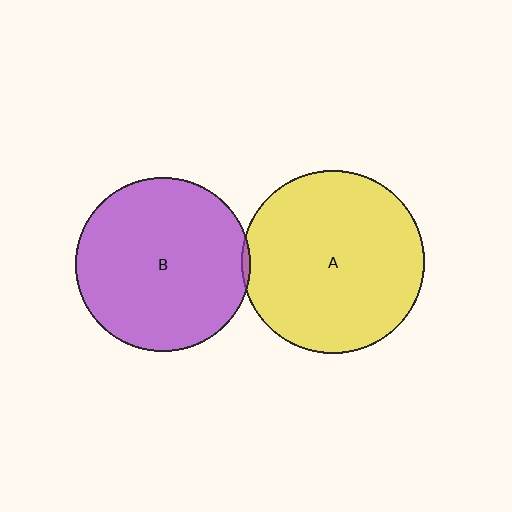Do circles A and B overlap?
Yes.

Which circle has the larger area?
Circle A (yellow).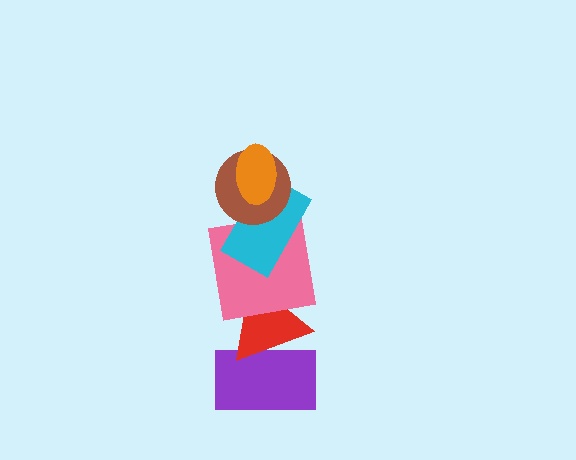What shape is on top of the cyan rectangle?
The brown circle is on top of the cyan rectangle.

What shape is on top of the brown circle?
The orange ellipse is on top of the brown circle.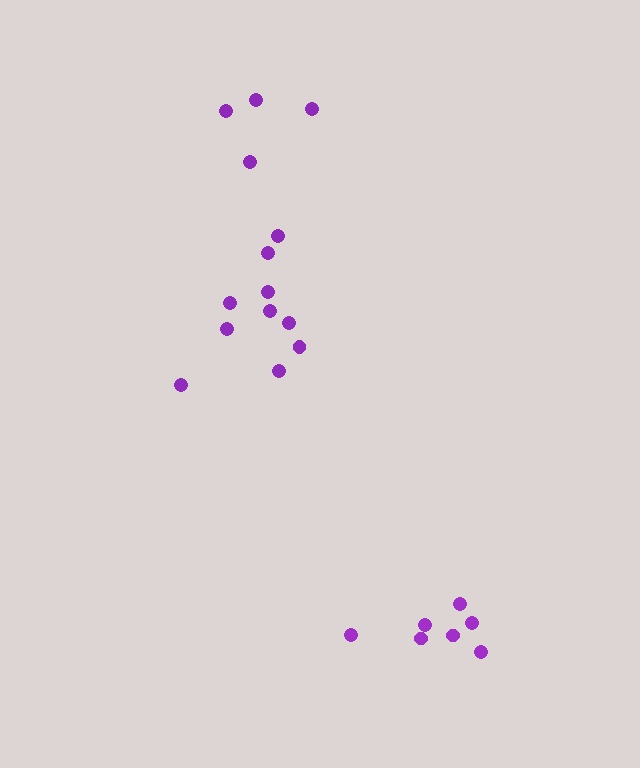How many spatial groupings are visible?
There are 3 spatial groupings.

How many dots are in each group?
Group 1: 9 dots, Group 2: 5 dots, Group 3: 7 dots (21 total).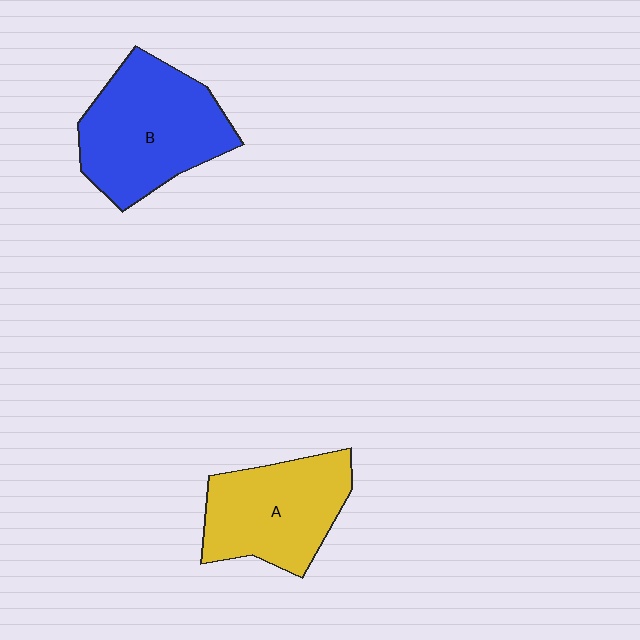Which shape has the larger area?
Shape B (blue).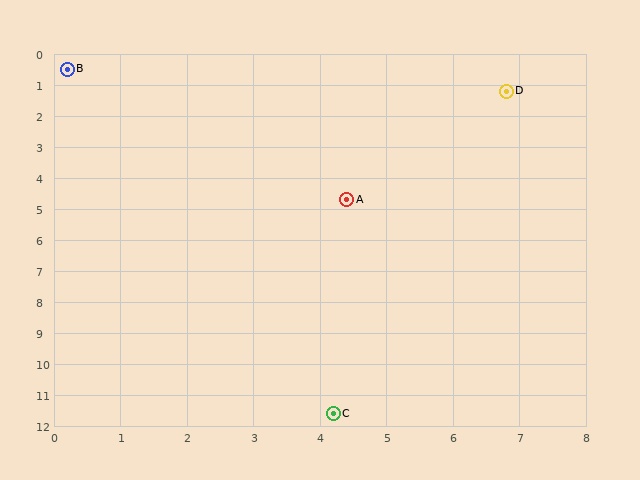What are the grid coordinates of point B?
Point B is at approximately (0.2, 0.5).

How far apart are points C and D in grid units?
Points C and D are about 10.7 grid units apart.